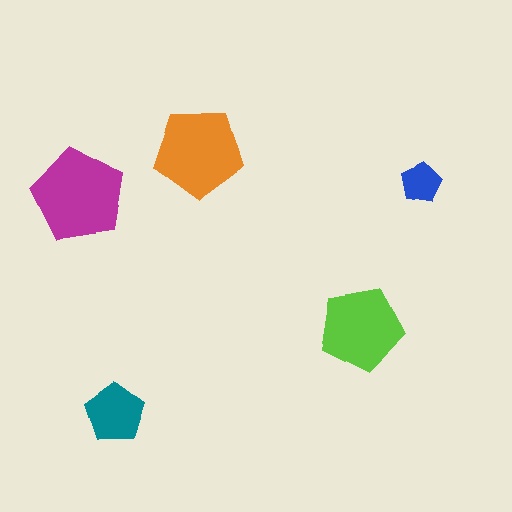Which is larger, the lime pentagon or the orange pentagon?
The orange one.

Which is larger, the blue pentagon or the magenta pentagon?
The magenta one.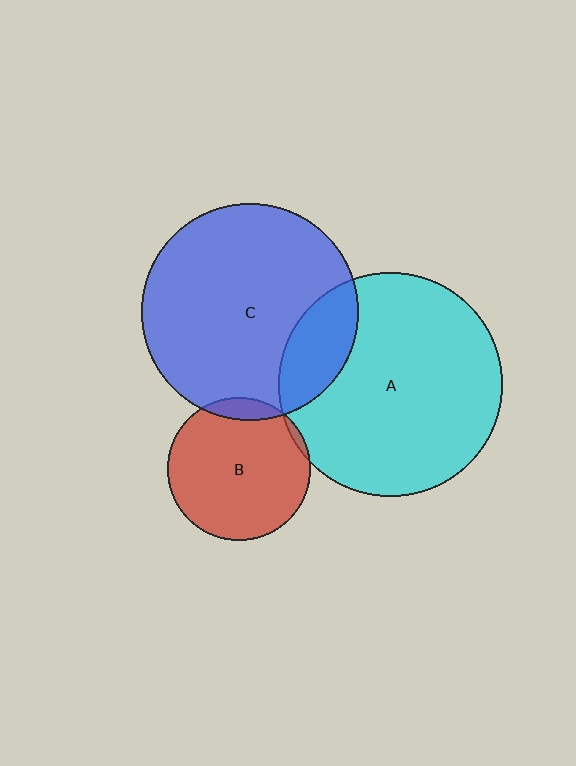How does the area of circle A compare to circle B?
Approximately 2.5 times.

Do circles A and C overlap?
Yes.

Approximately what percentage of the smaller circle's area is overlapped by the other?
Approximately 20%.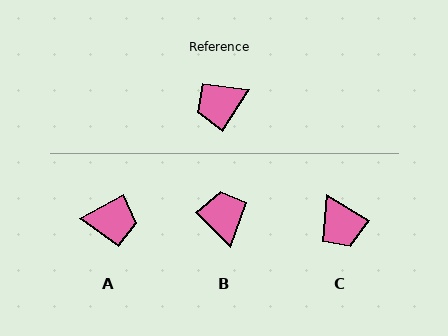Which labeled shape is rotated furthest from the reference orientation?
A, about 152 degrees away.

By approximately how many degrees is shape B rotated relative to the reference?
Approximately 103 degrees clockwise.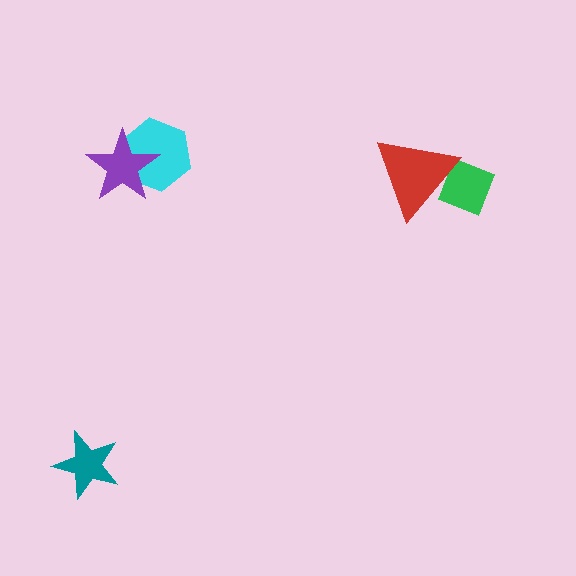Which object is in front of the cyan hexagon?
The purple star is in front of the cyan hexagon.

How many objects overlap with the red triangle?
1 object overlaps with the red triangle.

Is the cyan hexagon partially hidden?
Yes, it is partially covered by another shape.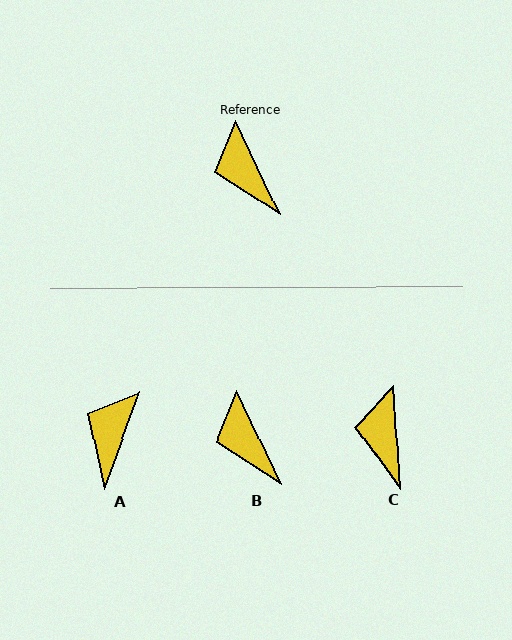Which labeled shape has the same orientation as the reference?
B.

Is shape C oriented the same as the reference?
No, it is off by about 22 degrees.